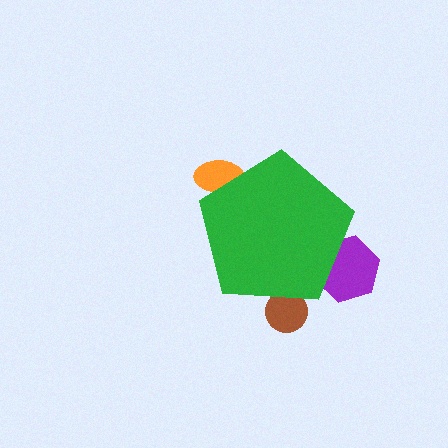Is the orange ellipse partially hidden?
Yes, the orange ellipse is partially hidden behind the green pentagon.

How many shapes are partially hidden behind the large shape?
3 shapes are partially hidden.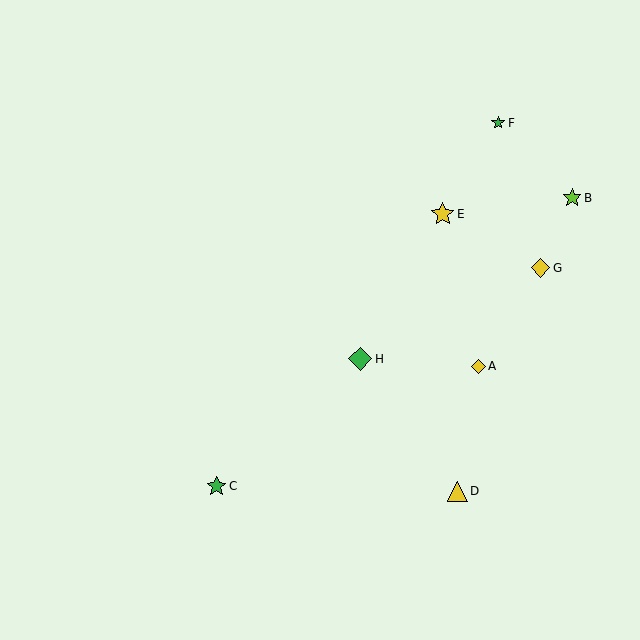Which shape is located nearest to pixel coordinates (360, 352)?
The green diamond (labeled H) at (360, 359) is nearest to that location.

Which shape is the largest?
The yellow star (labeled E) is the largest.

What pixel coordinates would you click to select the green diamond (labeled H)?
Click at (360, 359) to select the green diamond H.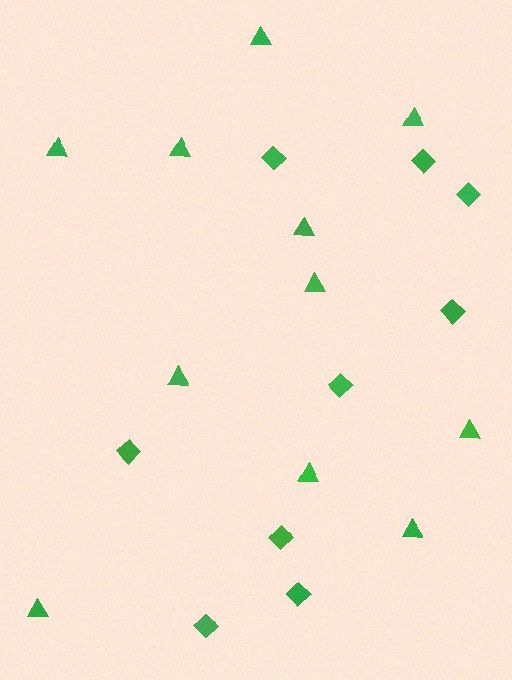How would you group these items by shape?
There are 2 groups: one group of diamonds (9) and one group of triangles (11).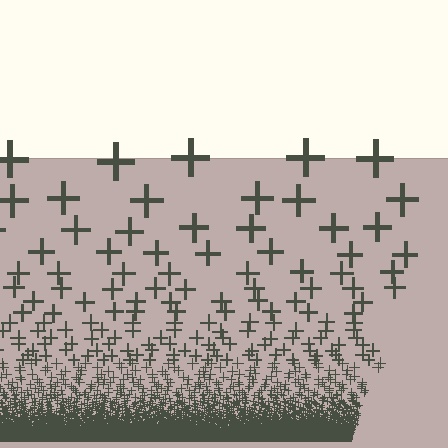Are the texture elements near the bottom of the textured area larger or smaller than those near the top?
Smaller. The gradient is inverted — elements near the bottom are smaller and denser.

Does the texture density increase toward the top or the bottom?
Density increases toward the bottom.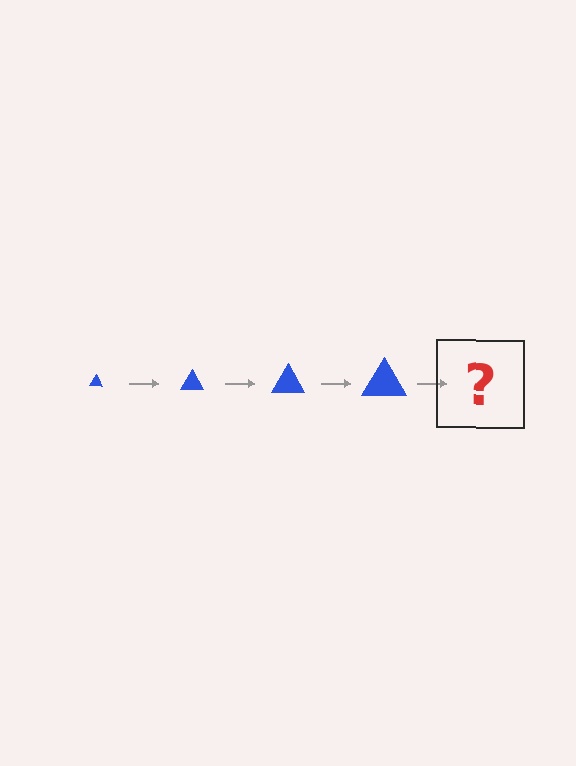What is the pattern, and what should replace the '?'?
The pattern is that the triangle gets progressively larger each step. The '?' should be a blue triangle, larger than the previous one.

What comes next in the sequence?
The next element should be a blue triangle, larger than the previous one.